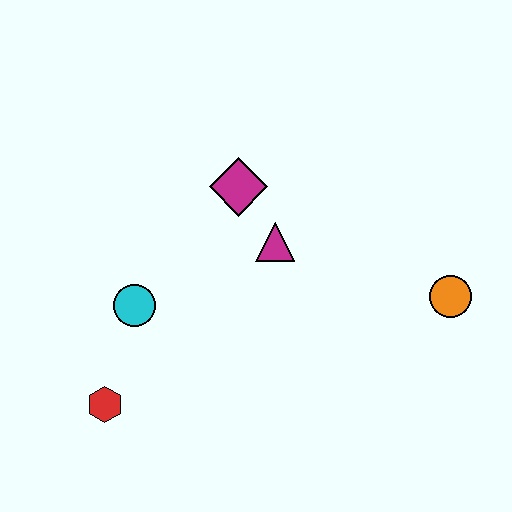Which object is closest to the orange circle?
The magenta triangle is closest to the orange circle.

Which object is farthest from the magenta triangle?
The red hexagon is farthest from the magenta triangle.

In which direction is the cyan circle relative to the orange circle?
The cyan circle is to the left of the orange circle.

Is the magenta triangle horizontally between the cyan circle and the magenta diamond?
No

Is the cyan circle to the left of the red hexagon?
No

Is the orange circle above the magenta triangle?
No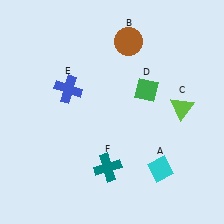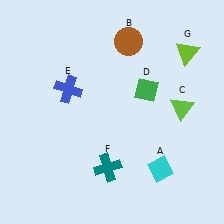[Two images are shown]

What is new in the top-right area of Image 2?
A lime triangle (G) was added in the top-right area of Image 2.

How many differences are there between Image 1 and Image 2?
There is 1 difference between the two images.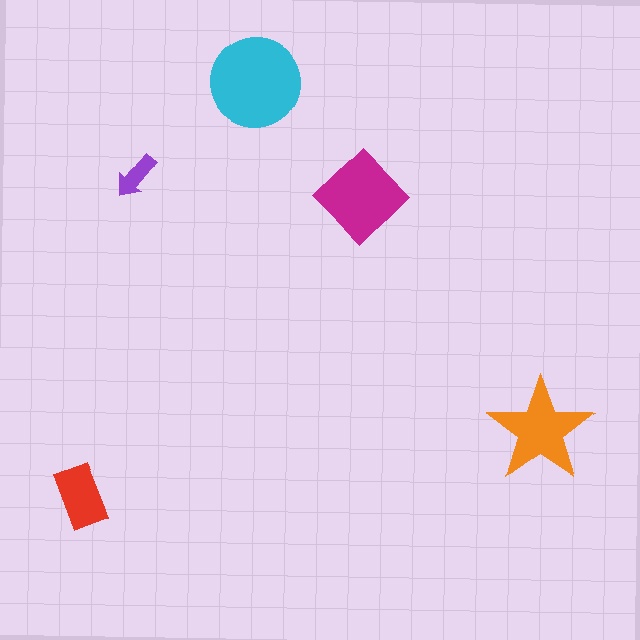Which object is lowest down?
The red rectangle is bottommost.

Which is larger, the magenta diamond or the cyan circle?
The cyan circle.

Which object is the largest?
The cyan circle.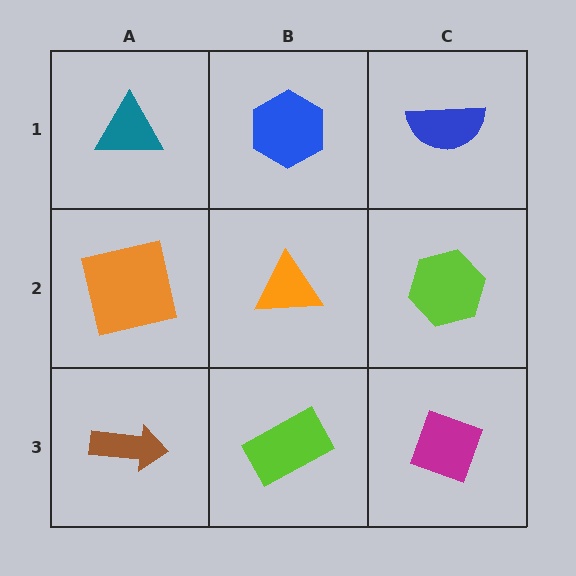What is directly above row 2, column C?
A blue semicircle.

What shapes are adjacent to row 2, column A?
A teal triangle (row 1, column A), a brown arrow (row 3, column A), an orange triangle (row 2, column B).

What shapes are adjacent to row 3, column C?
A lime hexagon (row 2, column C), a lime rectangle (row 3, column B).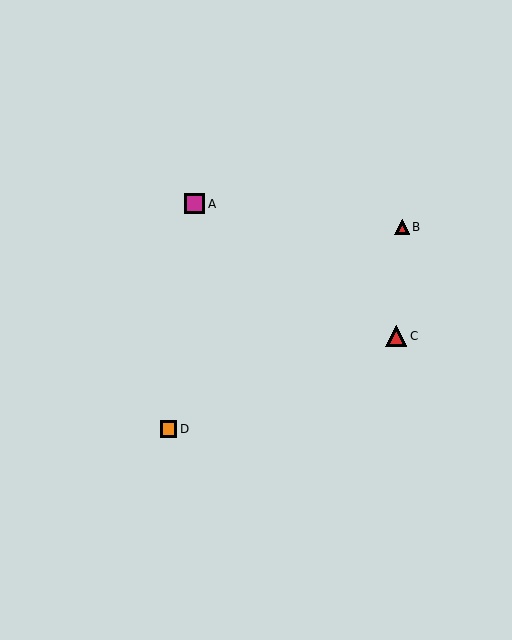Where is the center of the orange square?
The center of the orange square is at (169, 429).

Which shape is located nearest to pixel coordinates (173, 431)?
The orange square (labeled D) at (169, 429) is nearest to that location.